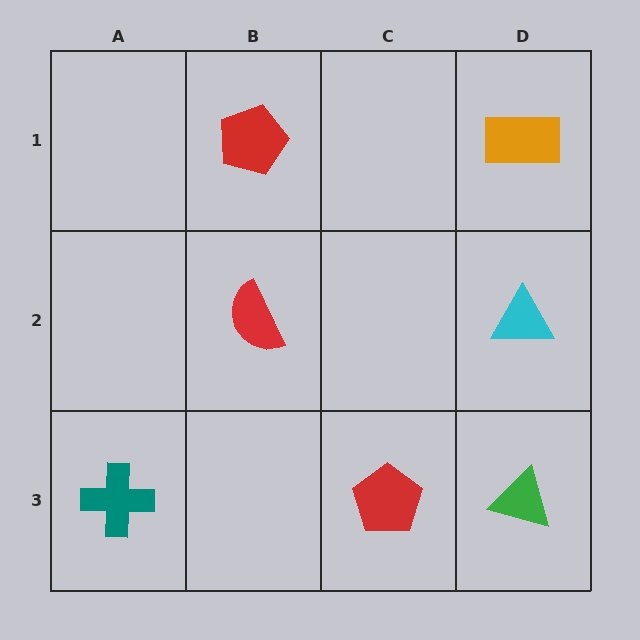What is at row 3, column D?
A green triangle.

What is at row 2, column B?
A red semicircle.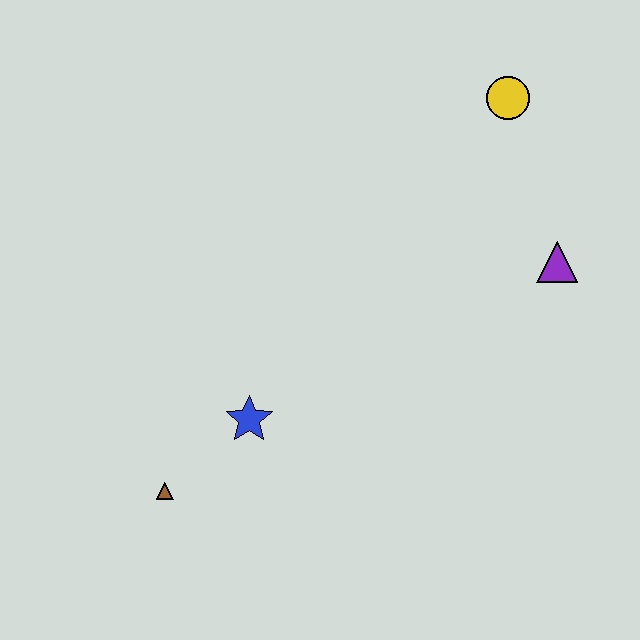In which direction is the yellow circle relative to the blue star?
The yellow circle is above the blue star.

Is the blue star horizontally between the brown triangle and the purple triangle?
Yes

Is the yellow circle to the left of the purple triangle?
Yes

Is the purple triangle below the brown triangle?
No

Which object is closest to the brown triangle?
The blue star is closest to the brown triangle.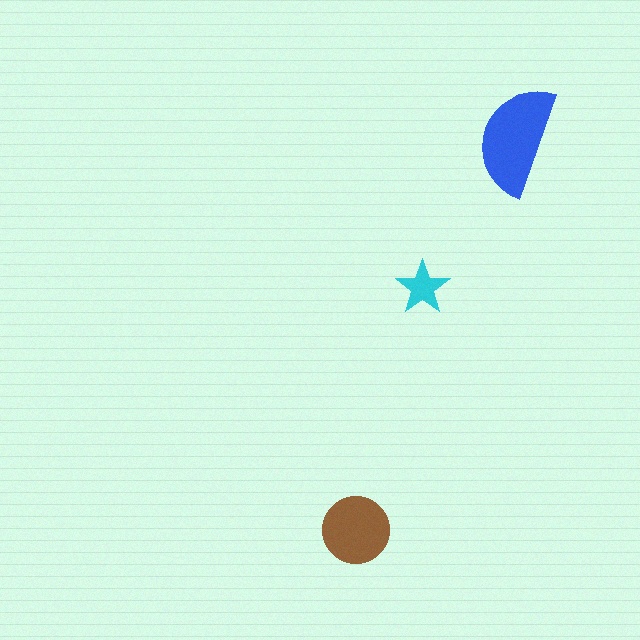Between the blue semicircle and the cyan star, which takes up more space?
The blue semicircle.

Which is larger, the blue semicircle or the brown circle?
The blue semicircle.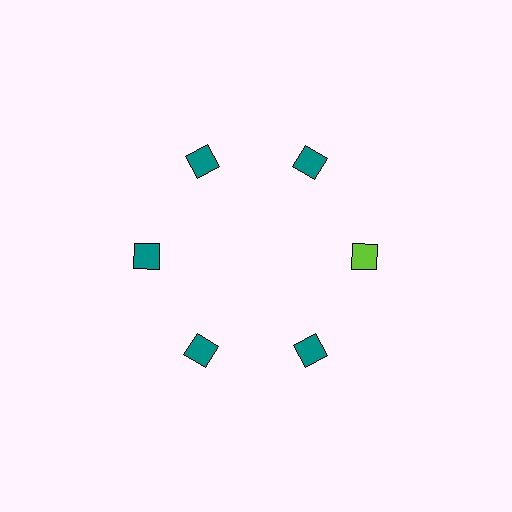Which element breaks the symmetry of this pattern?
The lime diamond at roughly the 3 o'clock position breaks the symmetry. All other shapes are teal diamonds.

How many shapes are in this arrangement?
There are 6 shapes arranged in a ring pattern.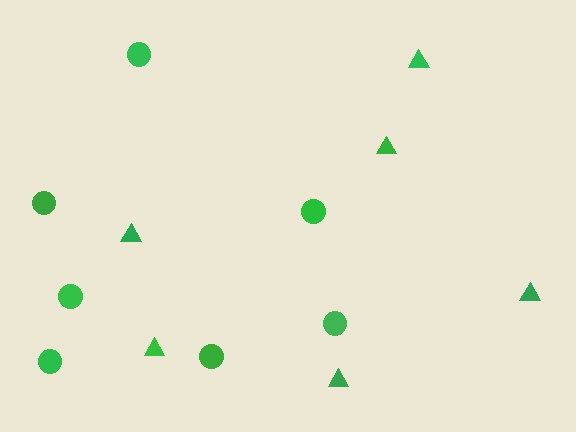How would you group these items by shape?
There are 2 groups: one group of triangles (6) and one group of circles (7).